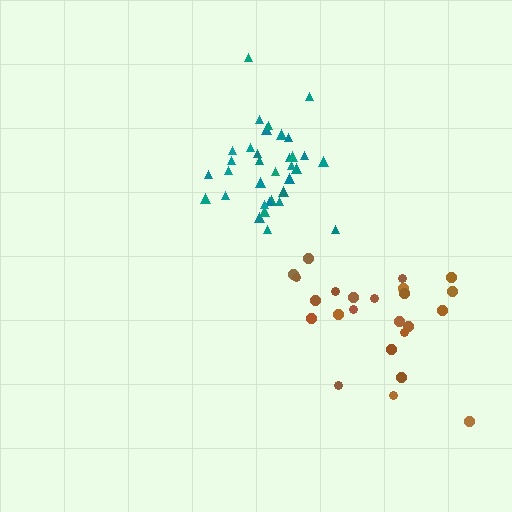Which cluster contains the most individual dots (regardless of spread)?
Teal (35).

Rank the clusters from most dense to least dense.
teal, brown.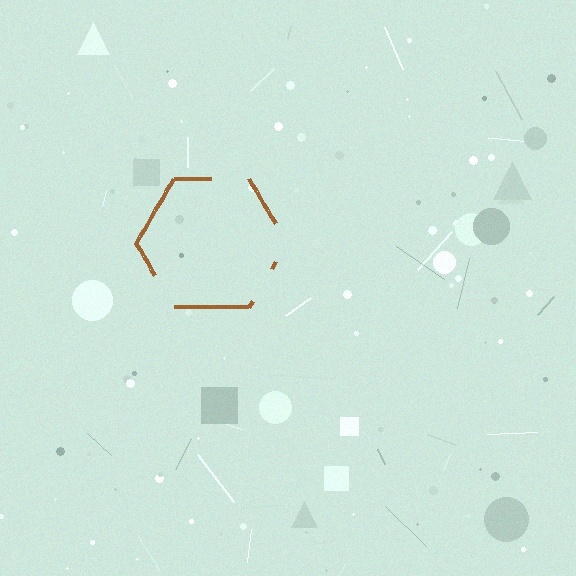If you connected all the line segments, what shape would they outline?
They would outline a hexagon.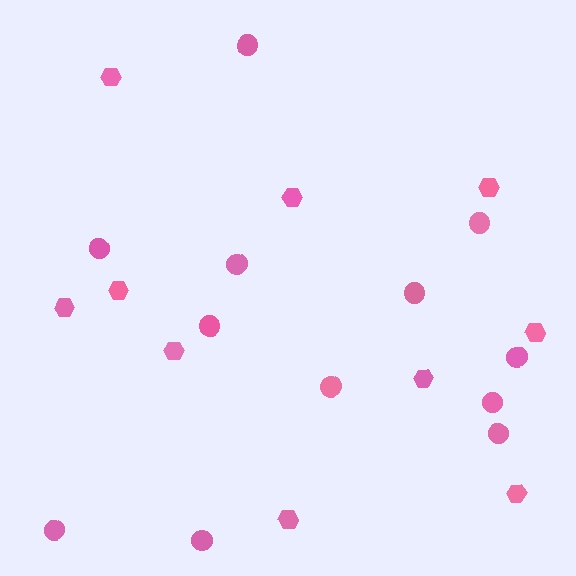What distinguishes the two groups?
There are 2 groups: one group of circles (12) and one group of hexagons (10).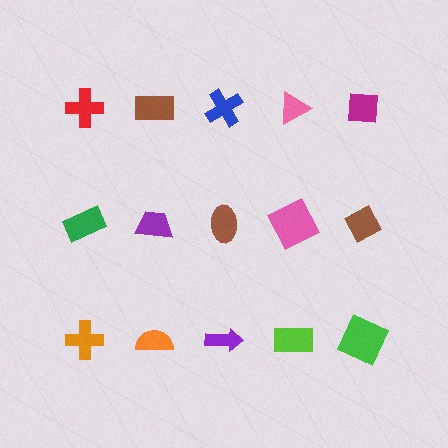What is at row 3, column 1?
An orange cross.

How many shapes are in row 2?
5 shapes.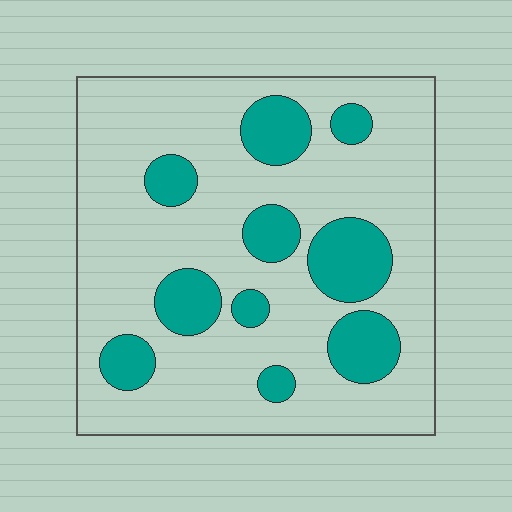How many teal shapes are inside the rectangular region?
10.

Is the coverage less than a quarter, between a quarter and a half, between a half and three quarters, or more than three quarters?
Less than a quarter.